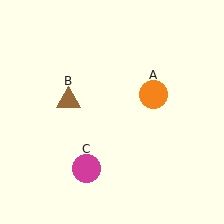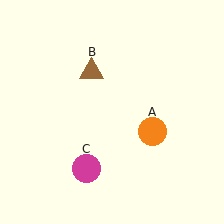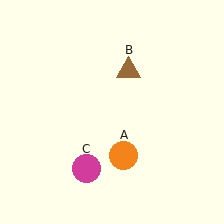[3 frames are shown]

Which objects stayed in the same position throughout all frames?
Magenta circle (object C) remained stationary.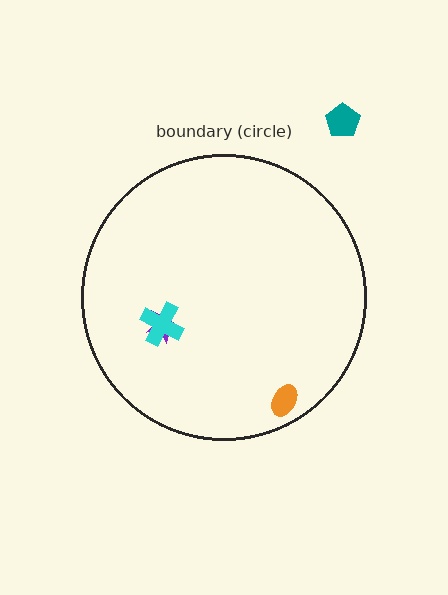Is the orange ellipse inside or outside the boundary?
Inside.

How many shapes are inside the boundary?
3 inside, 1 outside.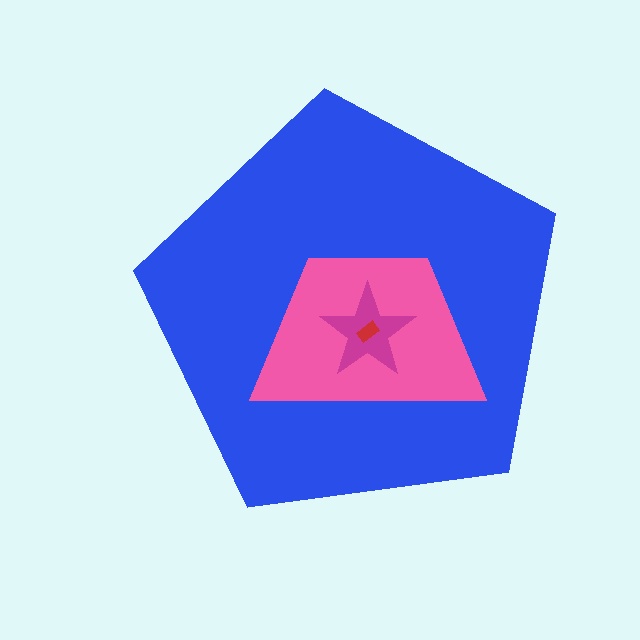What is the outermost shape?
The blue pentagon.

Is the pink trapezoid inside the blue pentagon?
Yes.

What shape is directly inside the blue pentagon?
The pink trapezoid.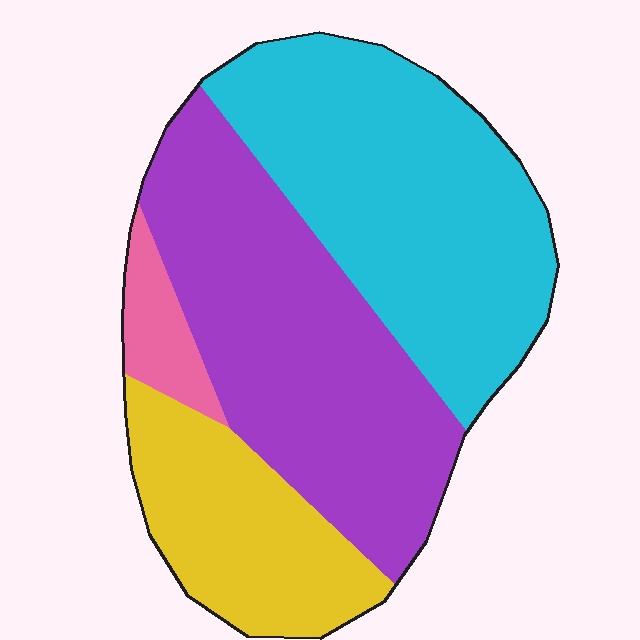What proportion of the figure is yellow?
Yellow covers around 20% of the figure.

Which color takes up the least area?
Pink, at roughly 5%.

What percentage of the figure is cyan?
Cyan takes up about three eighths (3/8) of the figure.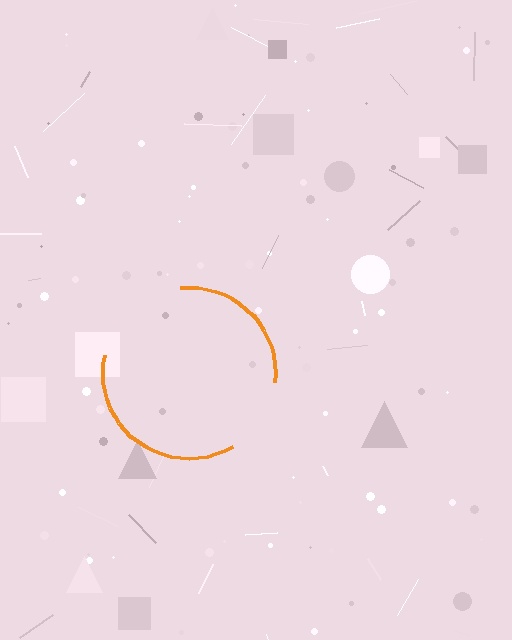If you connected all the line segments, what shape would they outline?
They would outline a circle.